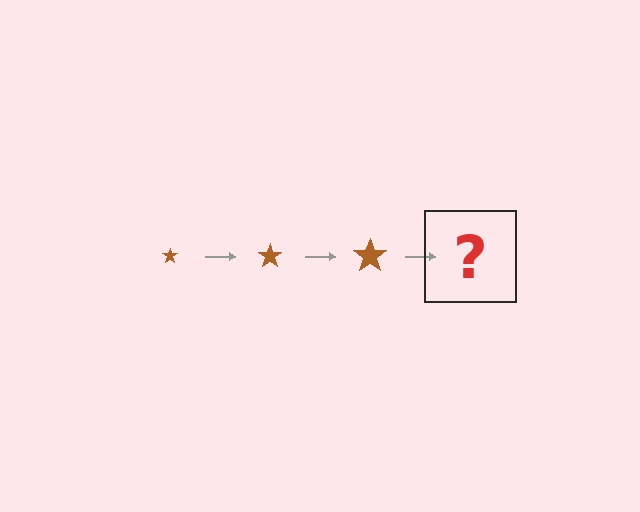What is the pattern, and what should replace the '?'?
The pattern is that the star gets progressively larger each step. The '?' should be a brown star, larger than the previous one.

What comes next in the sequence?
The next element should be a brown star, larger than the previous one.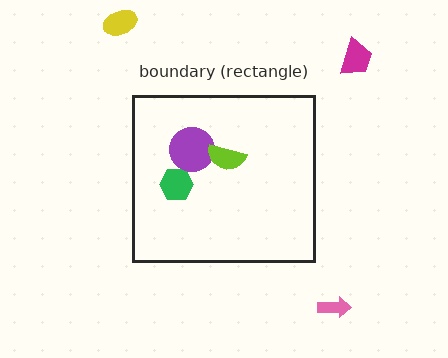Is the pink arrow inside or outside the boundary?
Outside.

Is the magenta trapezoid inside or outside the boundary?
Outside.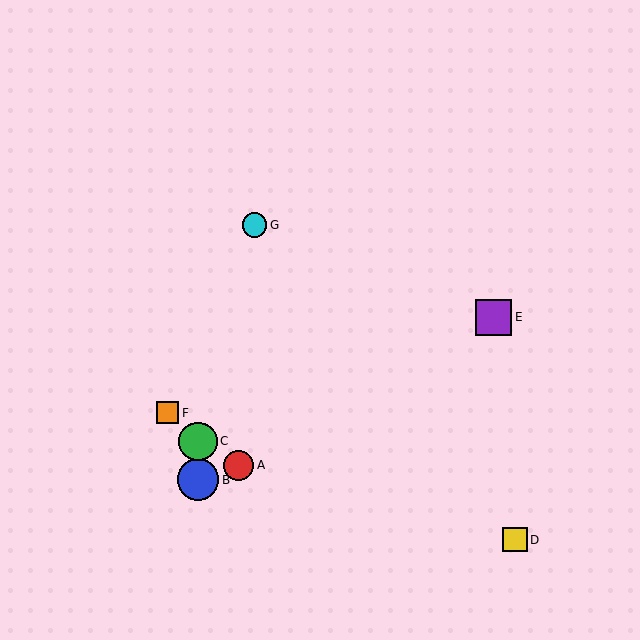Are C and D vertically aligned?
No, C is at x≈198 and D is at x≈515.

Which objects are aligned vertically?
Objects B, C are aligned vertically.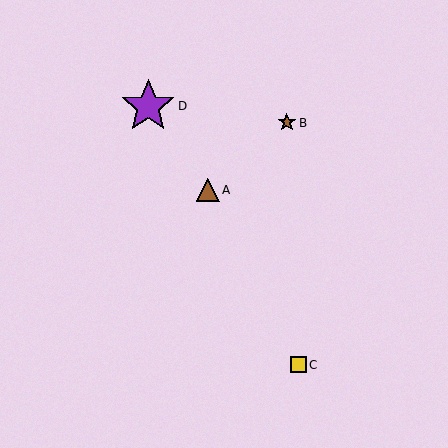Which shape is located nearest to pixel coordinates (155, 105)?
The purple star (labeled D) at (148, 106) is nearest to that location.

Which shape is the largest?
The purple star (labeled D) is the largest.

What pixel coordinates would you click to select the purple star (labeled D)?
Click at (148, 106) to select the purple star D.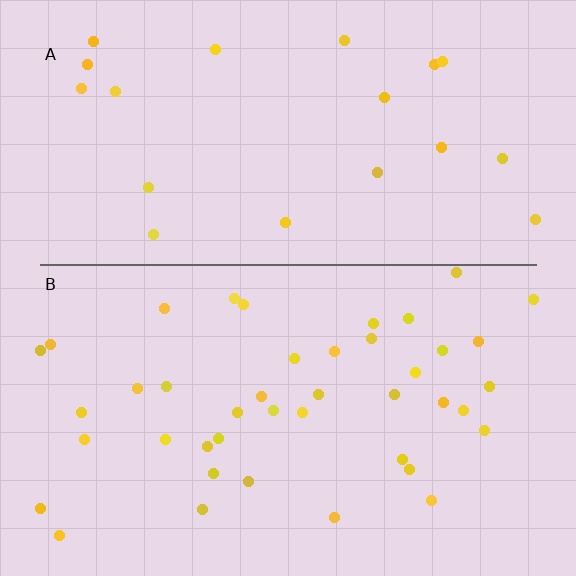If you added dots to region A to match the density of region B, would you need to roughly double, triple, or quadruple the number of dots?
Approximately double.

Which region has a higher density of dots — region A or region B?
B (the bottom).